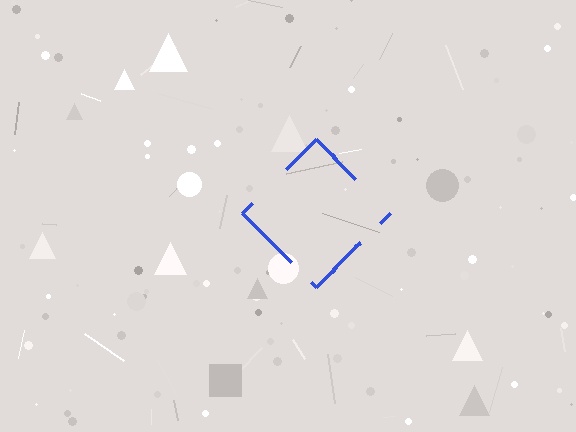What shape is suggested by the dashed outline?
The dashed outline suggests a diamond.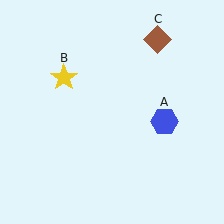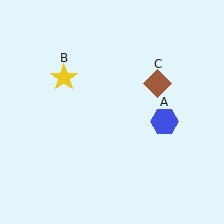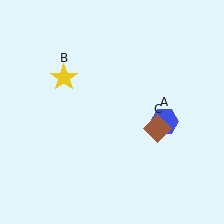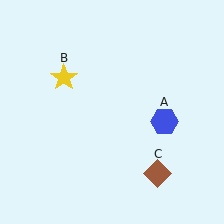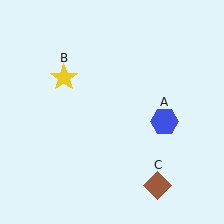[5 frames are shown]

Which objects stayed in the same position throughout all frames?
Blue hexagon (object A) and yellow star (object B) remained stationary.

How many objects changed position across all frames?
1 object changed position: brown diamond (object C).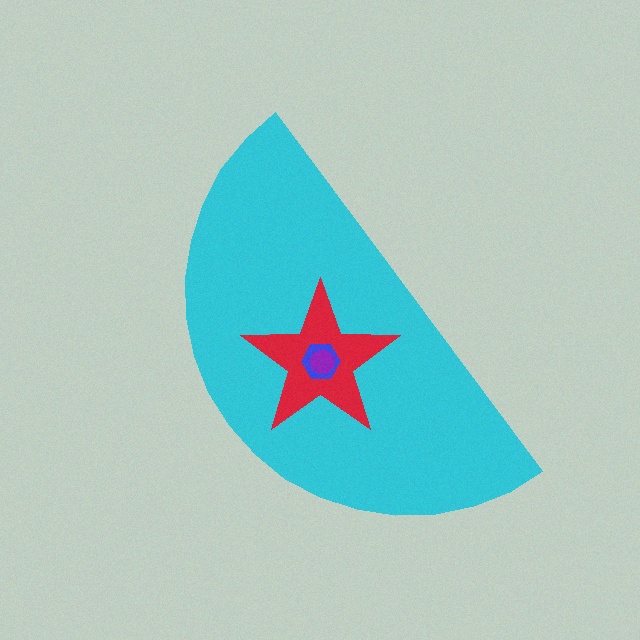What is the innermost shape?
The purple circle.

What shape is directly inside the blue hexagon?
The purple circle.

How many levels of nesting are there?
4.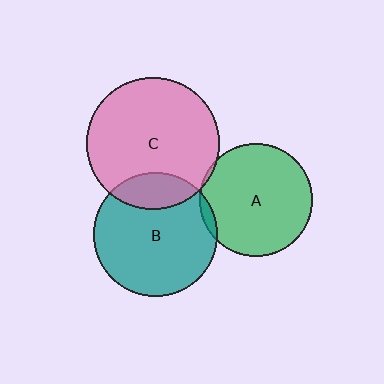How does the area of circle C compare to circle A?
Approximately 1.4 times.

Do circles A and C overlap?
Yes.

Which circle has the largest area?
Circle C (pink).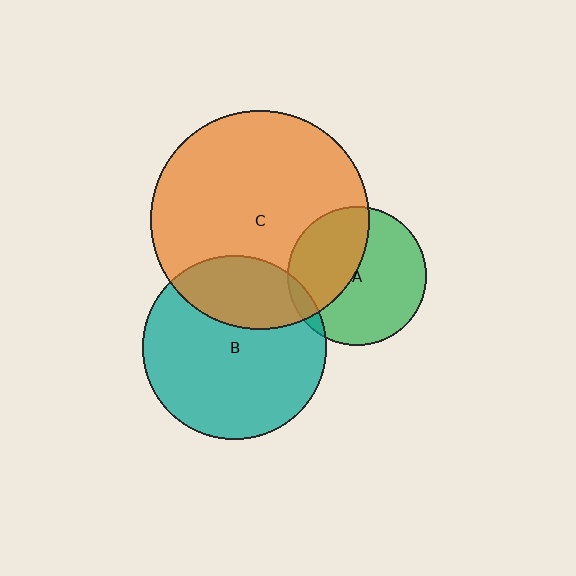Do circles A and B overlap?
Yes.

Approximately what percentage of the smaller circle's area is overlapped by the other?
Approximately 5%.